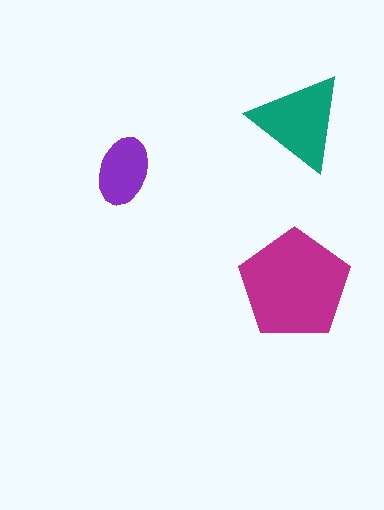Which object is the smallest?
The purple ellipse.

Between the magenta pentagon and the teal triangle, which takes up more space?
The magenta pentagon.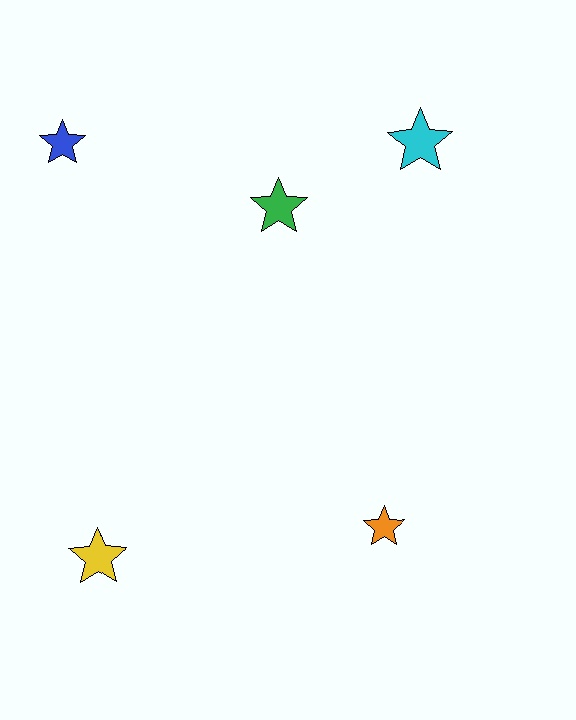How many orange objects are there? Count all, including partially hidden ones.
There is 1 orange object.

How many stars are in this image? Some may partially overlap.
There are 5 stars.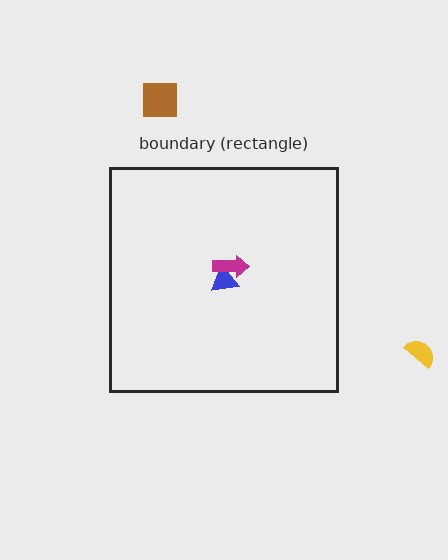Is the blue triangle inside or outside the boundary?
Inside.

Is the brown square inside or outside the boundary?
Outside.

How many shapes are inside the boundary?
2 inside, 2 outside.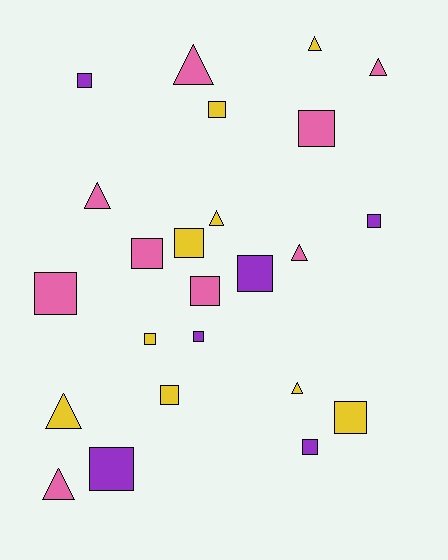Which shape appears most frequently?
Square, with 15 objects.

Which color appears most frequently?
Yellow, with 9 objects.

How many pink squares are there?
There are 4 pink squares.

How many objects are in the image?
There are 24 objects.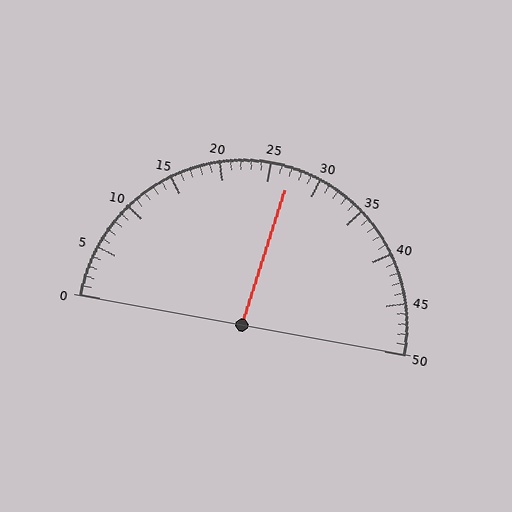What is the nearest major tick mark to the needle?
The nearest major tick mark is 25.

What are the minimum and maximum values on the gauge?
The gauge ranges from 0 to 50.